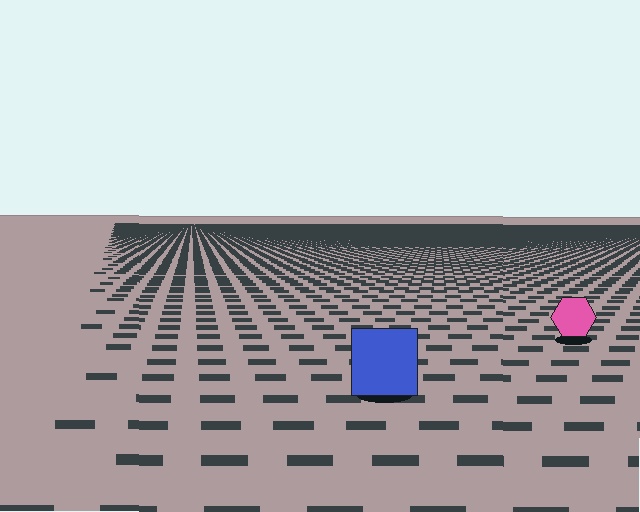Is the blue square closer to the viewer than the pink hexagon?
Yes. The blue square is closer — you can tell from the texture gradient: the ground texture is coarser near it.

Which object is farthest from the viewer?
The pink hexagon is farthest from the viewer. It appears smaller and the ground texture around it is denser.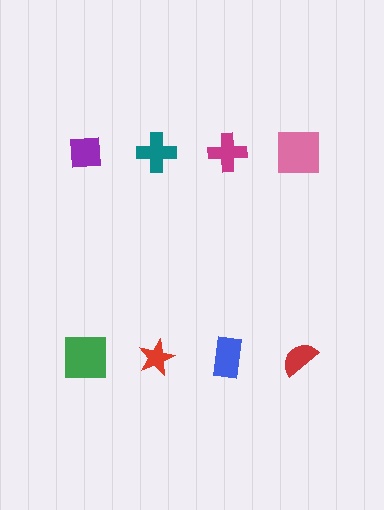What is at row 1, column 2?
A teal cross.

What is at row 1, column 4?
A pink square.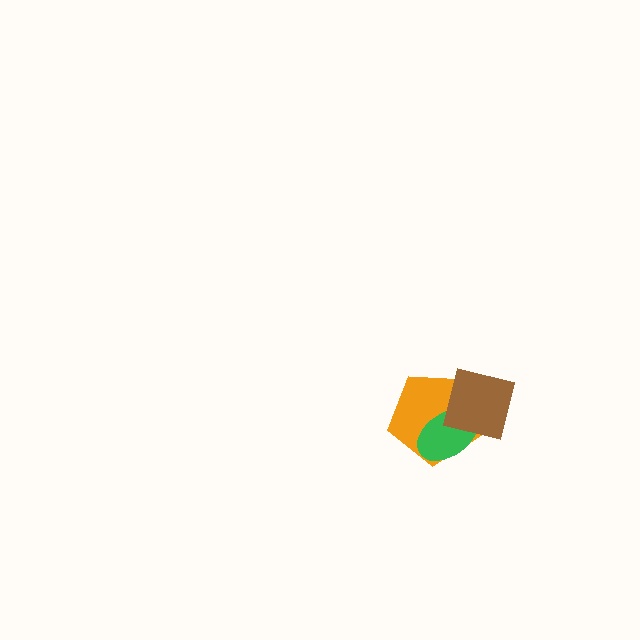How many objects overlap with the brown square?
2 objects overlap with the brown square.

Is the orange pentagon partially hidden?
Yes, it is partially covered by another shape.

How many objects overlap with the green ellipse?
2 objects overlap with the green ellipse.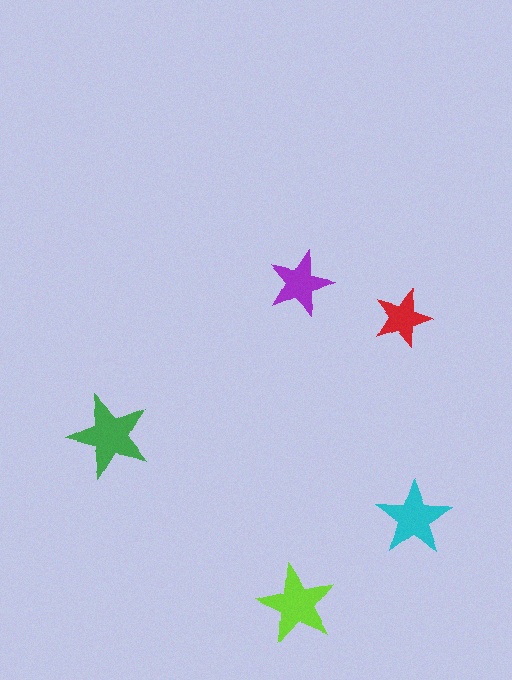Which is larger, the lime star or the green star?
The green one.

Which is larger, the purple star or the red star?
The purple one.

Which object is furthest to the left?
The green star is leftmost.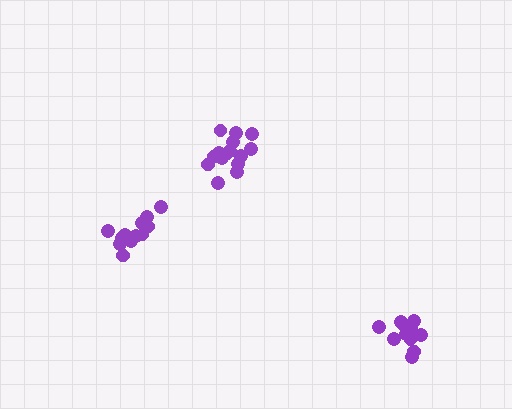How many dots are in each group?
Group 1: 15 dots, Group 2: 12 dots, Group 3: 12 dots (39 total).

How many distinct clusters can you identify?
There are 3 distinct clusters.